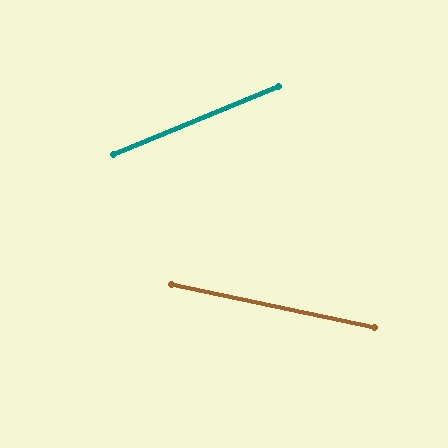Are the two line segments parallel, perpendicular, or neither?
Neither parallel nor perpendicular — they differ by about 35°.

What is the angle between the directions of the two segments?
Approximately 35 degrees.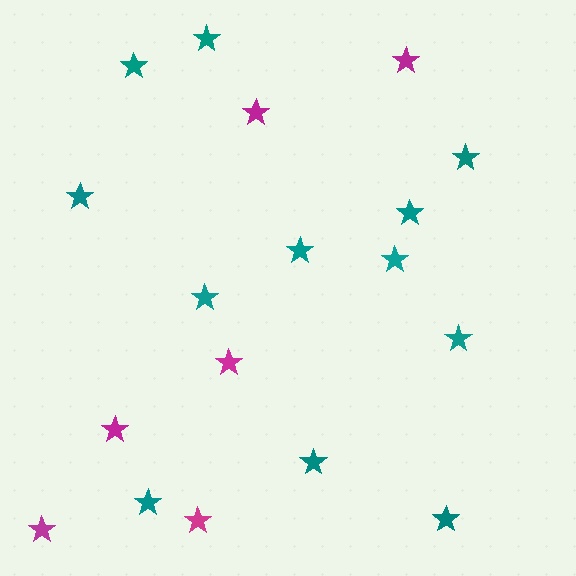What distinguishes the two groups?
There are 2 groups: one group of magenta stars (6) and one group of teal stars (12).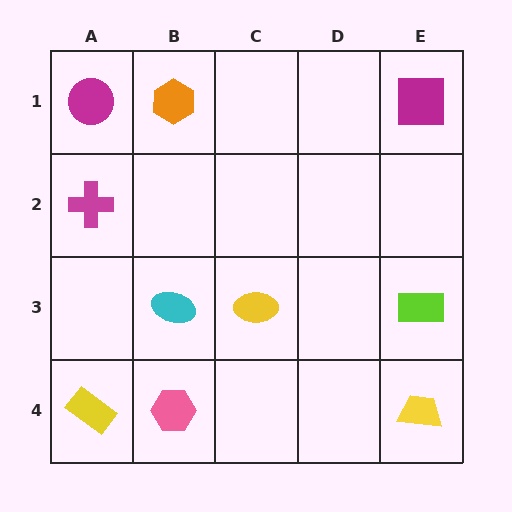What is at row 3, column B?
A cyan ellipse.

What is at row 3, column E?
A lime rectangle.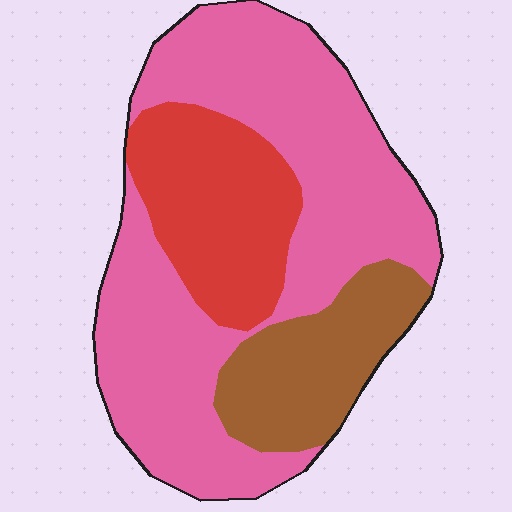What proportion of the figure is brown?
Brown covers around 20% of the figure.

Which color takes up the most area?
Pink, at roughly 60%.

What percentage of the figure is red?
Red takes up between a sixth and a third of the figure.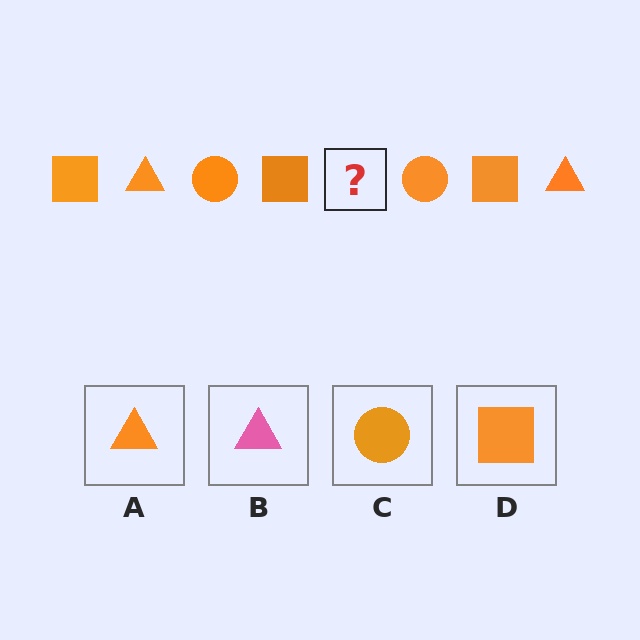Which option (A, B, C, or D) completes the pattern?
A.